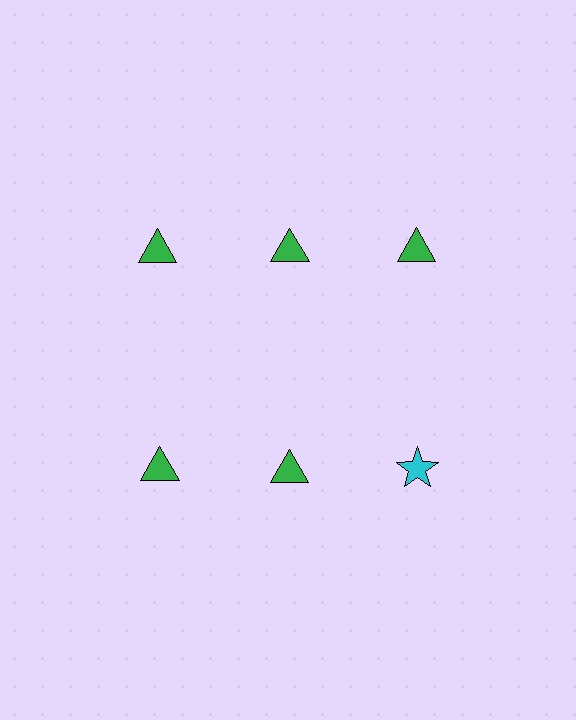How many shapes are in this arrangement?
There are 6 shapes arranged in a grid pattern.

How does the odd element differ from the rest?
It differs in both color (cyan instead of green) and shape (star instead of triangle).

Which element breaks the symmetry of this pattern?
The cyan star in the second row, center column breaks the symmetry. All other shapes are green triangles.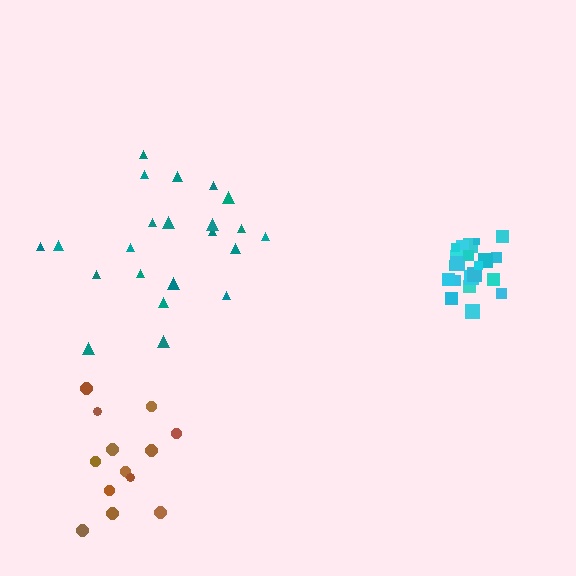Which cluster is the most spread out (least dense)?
Teal.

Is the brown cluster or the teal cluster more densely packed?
Brown.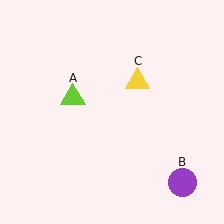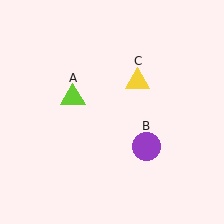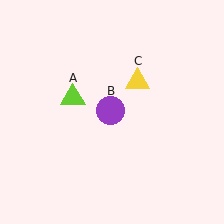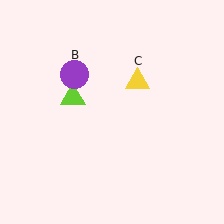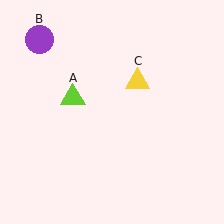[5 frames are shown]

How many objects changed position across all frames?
1 object changed position: purple circle (object B).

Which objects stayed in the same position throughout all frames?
Lime triangle (object A) and yellow triangle (object C) remained stationary.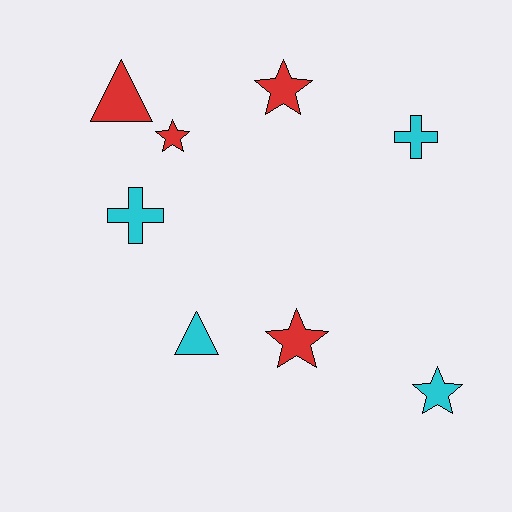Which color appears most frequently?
Cyan, with 4 objects.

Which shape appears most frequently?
Star, with 4 objects.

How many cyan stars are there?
There is 1 cyan star.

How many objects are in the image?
There are 8 objects.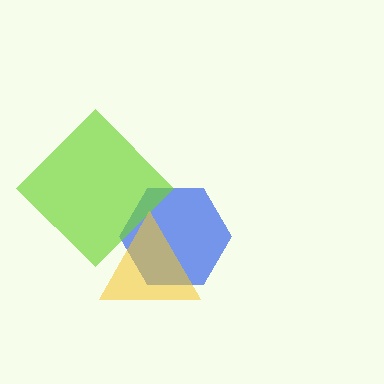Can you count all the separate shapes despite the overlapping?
Yes, there are 3 separate shapes.